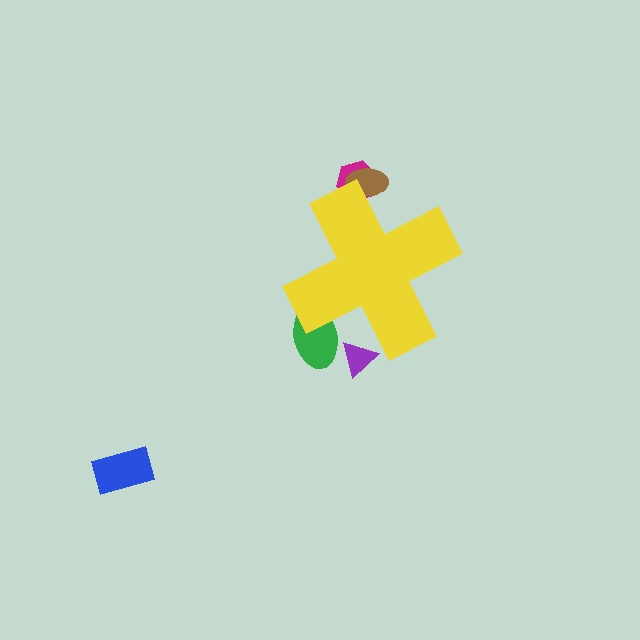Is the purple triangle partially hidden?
Yes, the purple triangle is partially hidden behind the yellow cross.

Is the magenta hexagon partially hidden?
Yes, the magenta hexagon is partially hidden behind the yellow cross.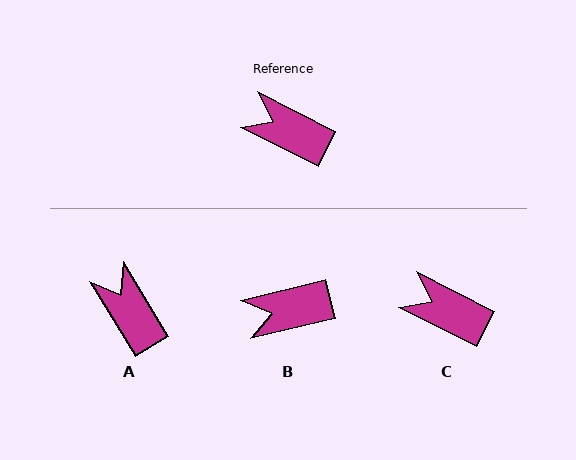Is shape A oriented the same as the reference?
No, it is off by about 32 degrees.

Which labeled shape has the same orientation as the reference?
C.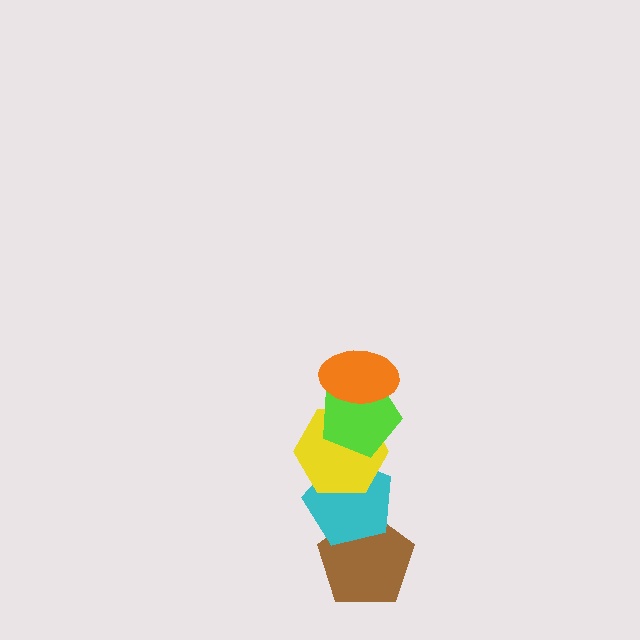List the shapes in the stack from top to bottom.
From top to bottom: the orange ellipse, the lime pentagon, the yellow hexagon, the cyan pentagon, the brown pentagon.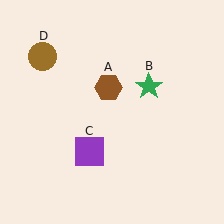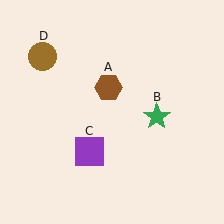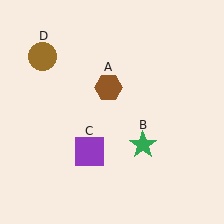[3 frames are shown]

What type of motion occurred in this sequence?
The green star (object B) rotated clockwise around the center of the scene.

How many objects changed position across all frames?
1 object changed position: green star (object B).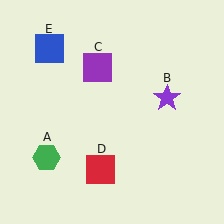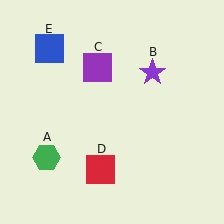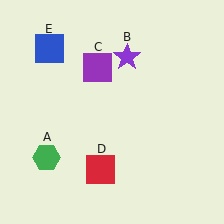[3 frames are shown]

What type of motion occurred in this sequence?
The purple star (object B) rotated counterclockwise around the center of the scene.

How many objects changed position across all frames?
1 object changed position: purple star (object B).